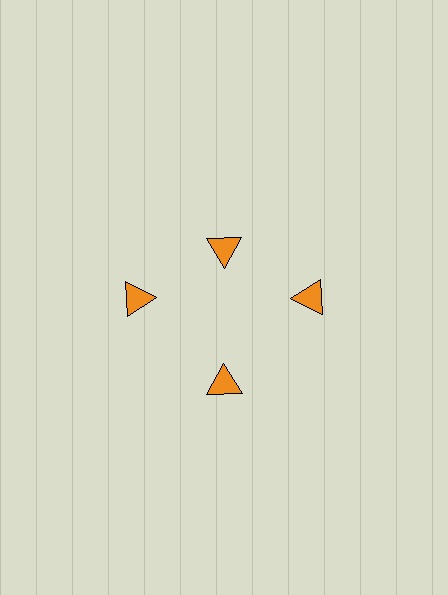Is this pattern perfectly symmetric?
No. The 4 orange triangles are arranged in a ring, but one element near the 12 o'clock position is pulled inward toward the center, breaking the 4-fold rotational symmetry.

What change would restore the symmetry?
The symmetry would be restored by moving it outward, back onto the ring so that all 4 triangles sit at equal angles and equal distance from the center.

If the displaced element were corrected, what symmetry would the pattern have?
It would have 4-fold rotational symmetry — the pattern would map onto itself every 90 degrees.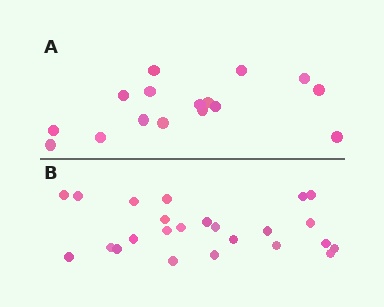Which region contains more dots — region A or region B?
Region B (the bottom region) has more dots.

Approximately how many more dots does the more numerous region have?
Region B has roughly 8 or so more dots than region A.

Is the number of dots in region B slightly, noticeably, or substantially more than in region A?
Region B has substantially more. The ratio is roughly 1.5 to 1.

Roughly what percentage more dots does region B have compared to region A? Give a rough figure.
About 50% more.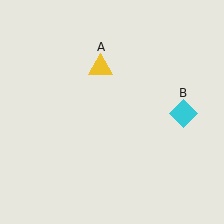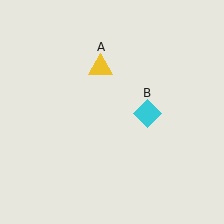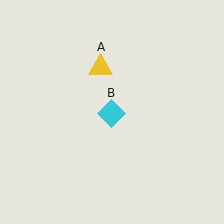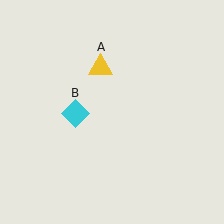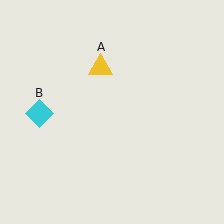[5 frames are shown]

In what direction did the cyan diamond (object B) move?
The cyan diamond (object B) moved left.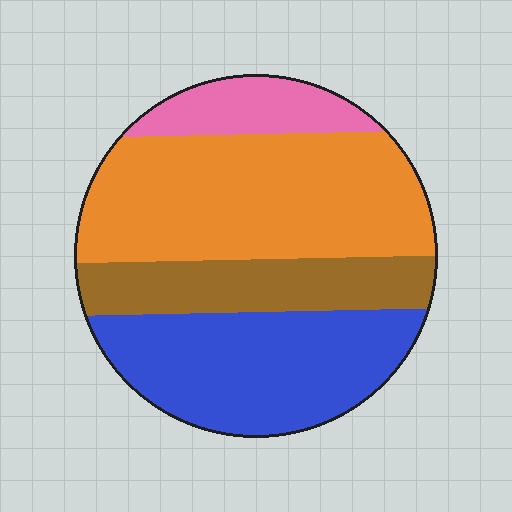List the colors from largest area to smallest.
From largest to smallest: orange, blue, brown, pink.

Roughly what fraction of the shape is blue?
Blue takes up between a sixth and a third of the shape.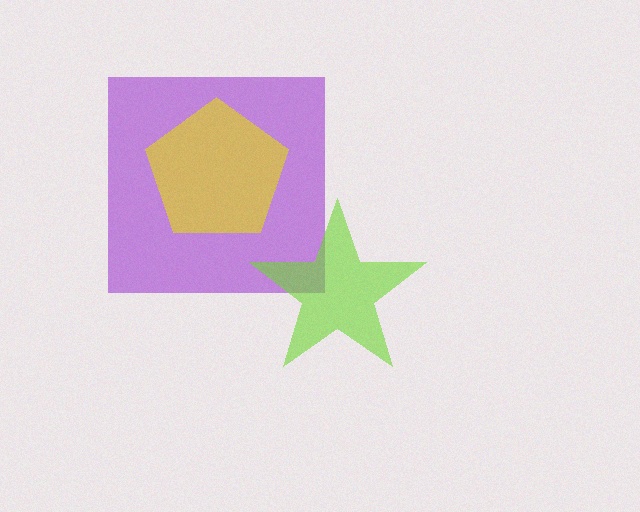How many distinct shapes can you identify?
There are 3 distinct shapes: a purple square, a lime star, a yellow pentagon.